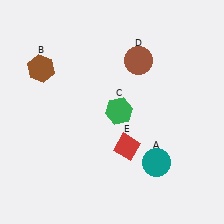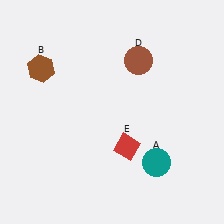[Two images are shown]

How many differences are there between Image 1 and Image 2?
There is 1 difference between the two images.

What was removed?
The green hexagon (C) was removed in Image 2.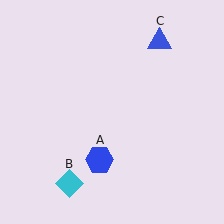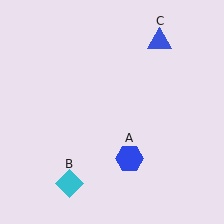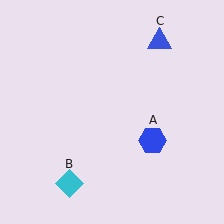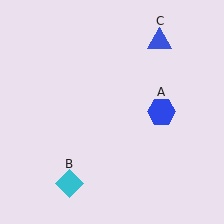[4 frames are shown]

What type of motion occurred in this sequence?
The blue hexagon (object A) rotated counterclockwise around the center of the scene.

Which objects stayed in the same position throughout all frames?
Cyan diamond (object B) and blue triangle (object C) remained stationary.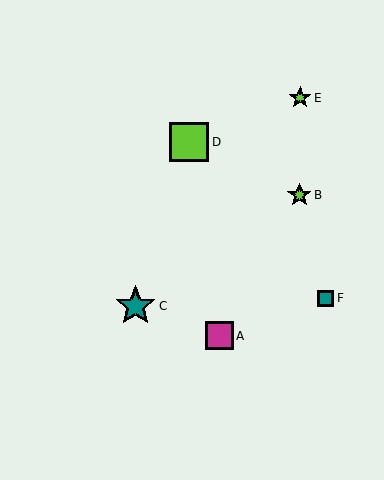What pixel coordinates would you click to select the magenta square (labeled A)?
Click at (219, 336) to select the magenta square A.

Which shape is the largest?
The teal star (labeled C) is the largest.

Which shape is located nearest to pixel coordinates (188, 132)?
The lime square (labeled D) at (189, 142) is nearest to that location.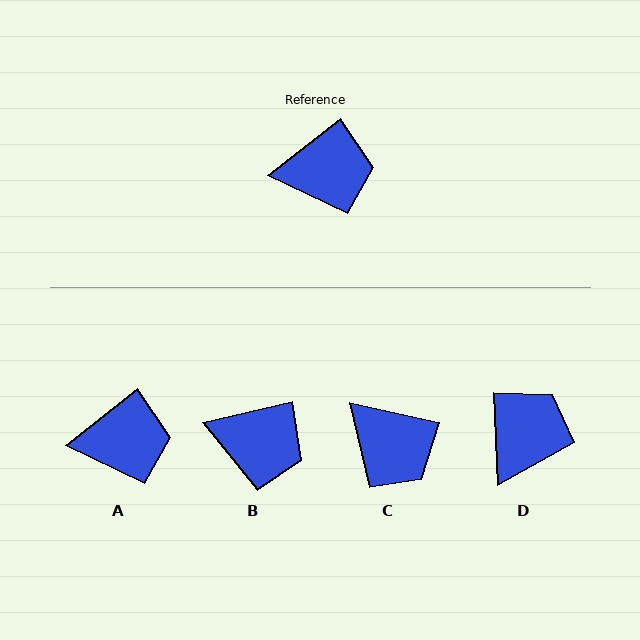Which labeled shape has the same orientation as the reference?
A.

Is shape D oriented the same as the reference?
No, it is off by about 54 degrees.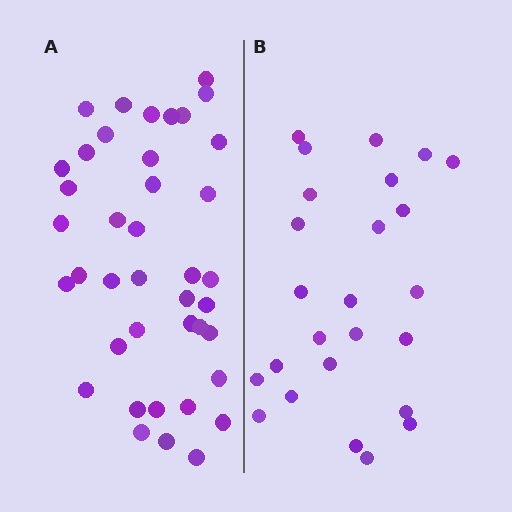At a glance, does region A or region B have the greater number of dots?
Region A (the left region) has more dots.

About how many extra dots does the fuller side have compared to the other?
Region A has approximately 15 more dots than region B.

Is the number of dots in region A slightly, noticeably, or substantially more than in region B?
Region A has substantially more. The ratio is roughly 1.6 to 1.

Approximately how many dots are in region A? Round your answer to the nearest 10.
About 40 dots.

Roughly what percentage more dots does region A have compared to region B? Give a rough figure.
About 60% more.